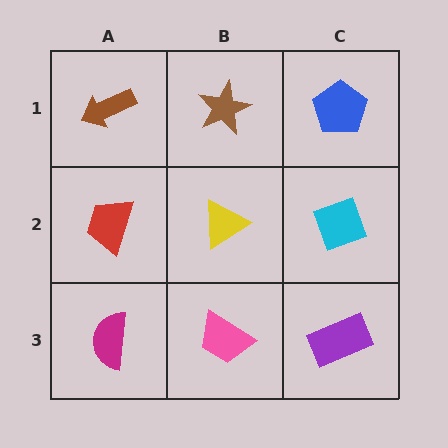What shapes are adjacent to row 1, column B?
A yellow triangle (row 2, column B), a brown arrow (row 1, column A), a blue pentagon (row 1, column C).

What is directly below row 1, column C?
A cyan diamond.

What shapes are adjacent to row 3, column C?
A cyan diamond (row 2, column C), a pink trapezoid (row 3, column B).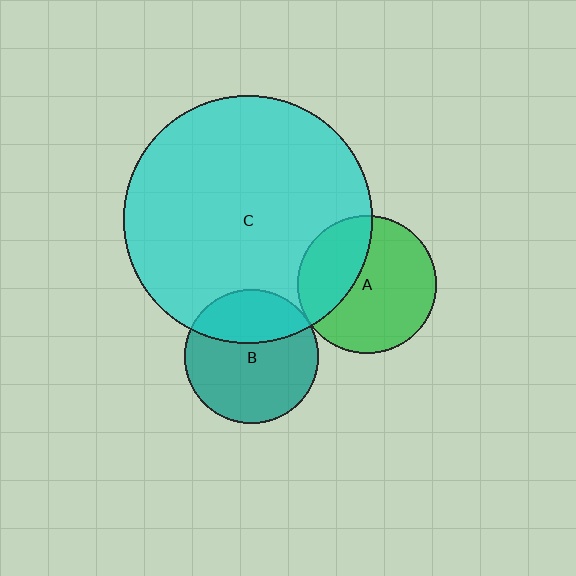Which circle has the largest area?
Circle C (cyan).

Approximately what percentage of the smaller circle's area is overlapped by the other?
Approximately 35%.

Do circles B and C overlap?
Yes.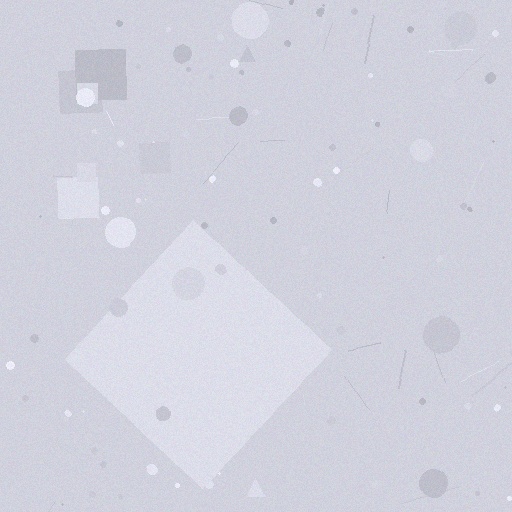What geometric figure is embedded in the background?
A diamond is embedded in the background.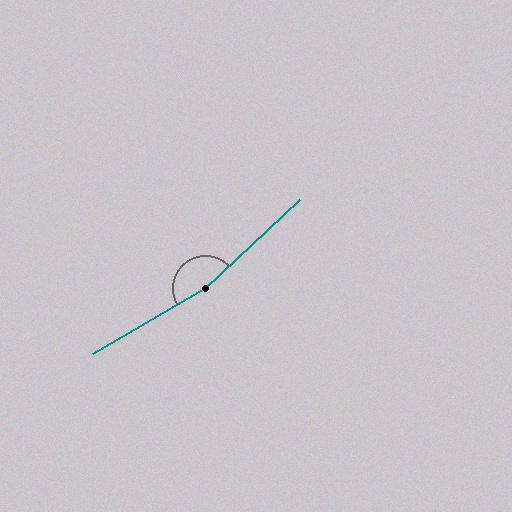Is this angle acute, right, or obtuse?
It is obtuse.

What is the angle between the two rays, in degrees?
Approximately 167 degrees.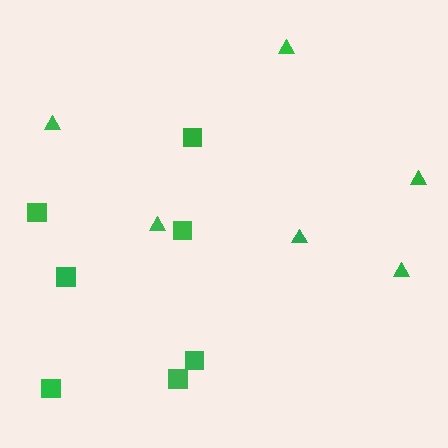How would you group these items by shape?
There are 2 groups: one group of squares (7) and one group of triangles (6).